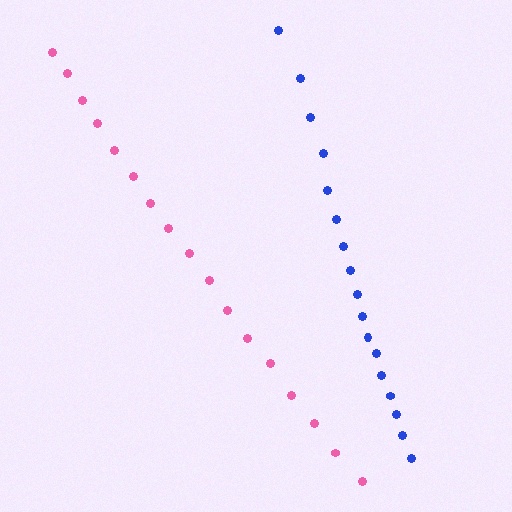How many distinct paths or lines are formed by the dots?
There are 2 distinct paths.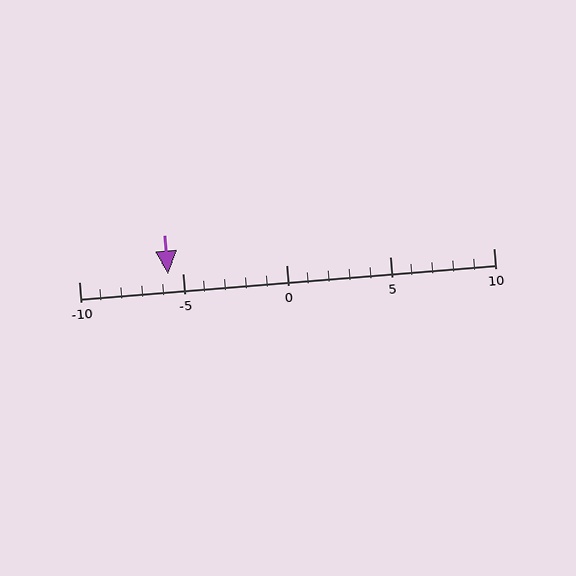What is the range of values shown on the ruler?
The ruler shows values from -10 to 10.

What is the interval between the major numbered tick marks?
The major tick marks are spaced 5 units apart.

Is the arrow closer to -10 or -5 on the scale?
The arrow is closer to -5.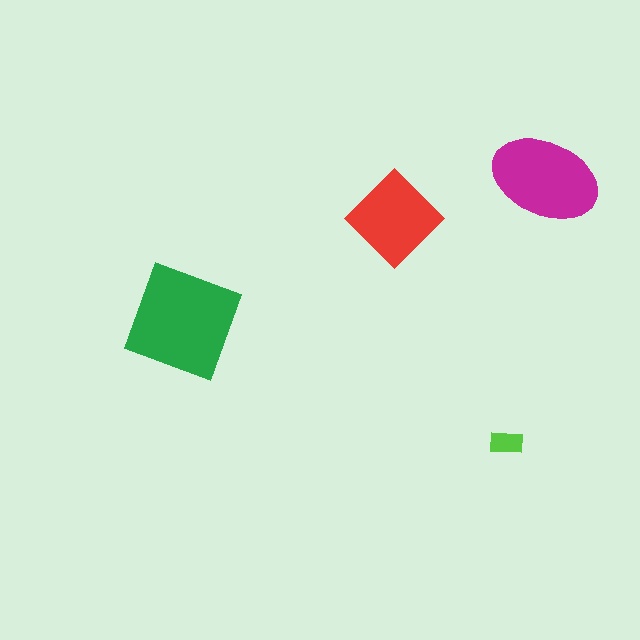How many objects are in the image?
There are 4 objects in the image.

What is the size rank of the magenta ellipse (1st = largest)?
2nd.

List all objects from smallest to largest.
The lime rectangle, the red diamond, the magenta ellipse, the green square.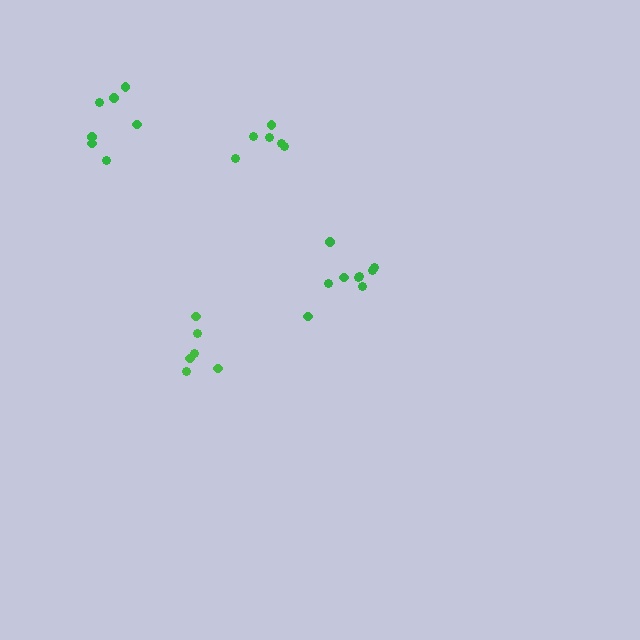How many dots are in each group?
Group 1: 6 dots, Group 2: 9 dots, Group 3: 6 dots, Group 4: 7 dots (28 total).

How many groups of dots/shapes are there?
There are 4 groups.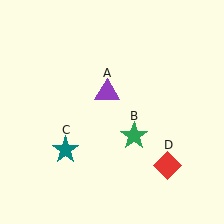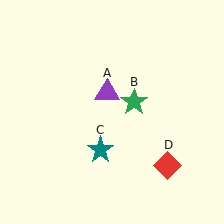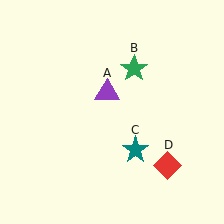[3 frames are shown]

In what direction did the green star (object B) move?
The green star (object B) moved up.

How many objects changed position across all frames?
2 objects changed position: green star (object B), teal star (object C).